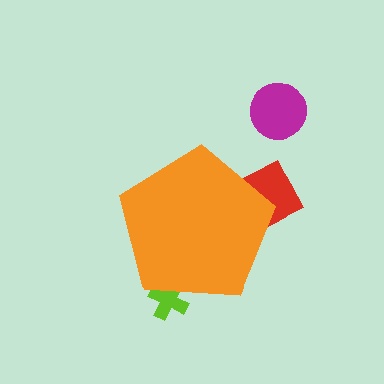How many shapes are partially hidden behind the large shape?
2 shapes are partially hidden.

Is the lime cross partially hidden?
Yes, the lime cross is partially hidden behind the orange pentagon.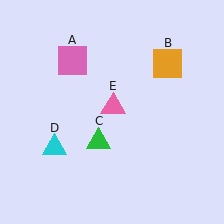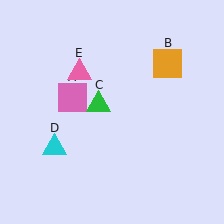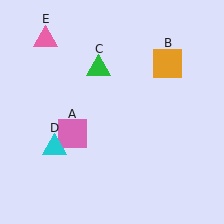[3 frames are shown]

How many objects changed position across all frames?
3 objects changed position: pink square (object A), green triangle (object C), pink triangle (object E).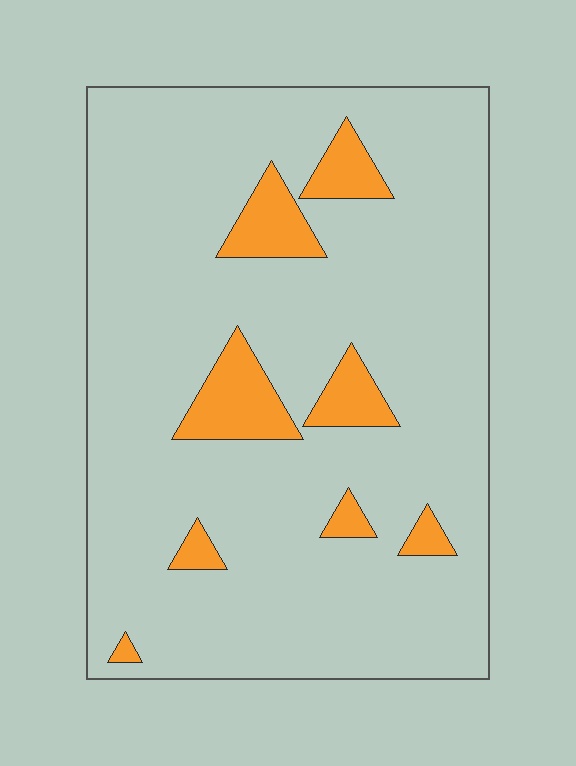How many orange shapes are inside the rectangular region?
8.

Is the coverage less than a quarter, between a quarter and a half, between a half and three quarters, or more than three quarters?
Less than a quarter.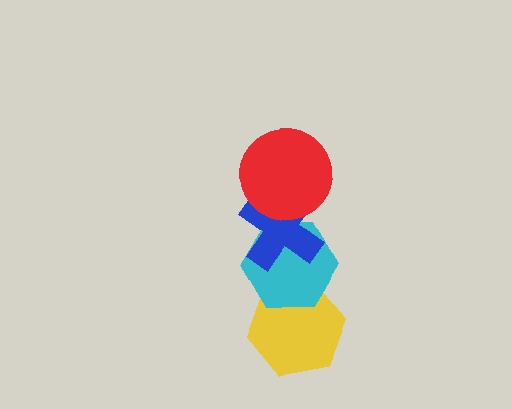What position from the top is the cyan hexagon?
The cyan hexagon is 3rd from the top.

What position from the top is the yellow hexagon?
The yellow hexagon is 4th from the top.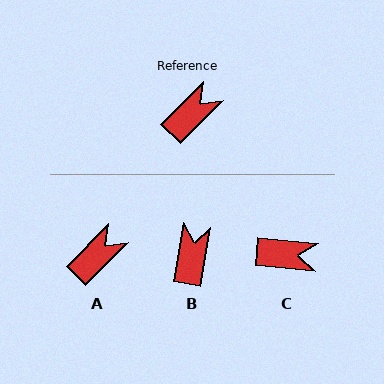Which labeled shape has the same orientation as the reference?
A.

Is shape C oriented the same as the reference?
No, it is off by about 51 degrees.